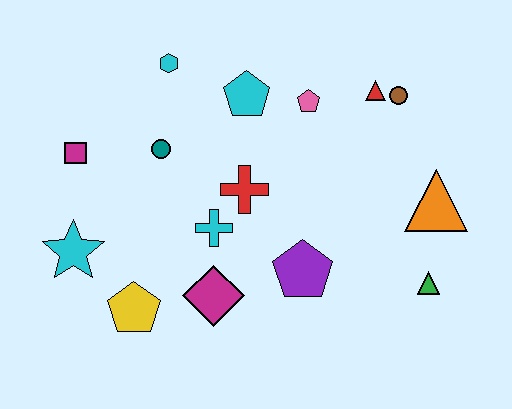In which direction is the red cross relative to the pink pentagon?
The red cross is below the pink pentagon.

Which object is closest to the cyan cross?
The red cross is closest to the cyan cross.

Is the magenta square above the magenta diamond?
Yes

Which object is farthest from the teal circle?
The green triangle is farthest from the teal circle.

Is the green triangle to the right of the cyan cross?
Yes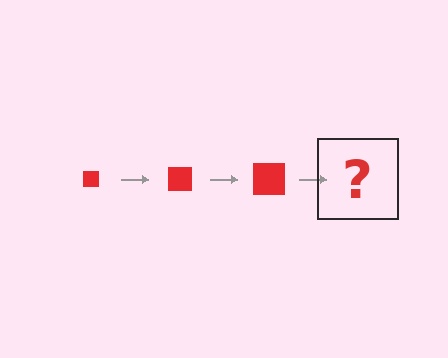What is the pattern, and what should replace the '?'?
The pattern is that the square gets progressively larger each step. The '?' should be a red square, larger than the previous one.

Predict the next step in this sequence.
The next step is a red square, larger than the previous one.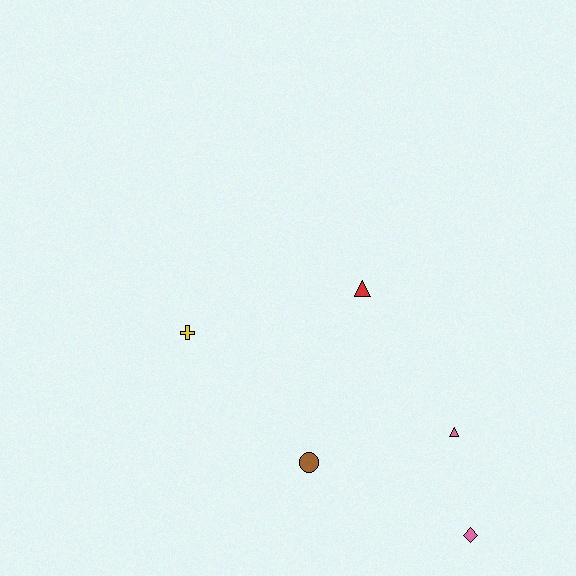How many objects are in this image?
There are 5 objects.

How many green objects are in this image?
There are no green objects.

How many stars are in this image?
There are no stars.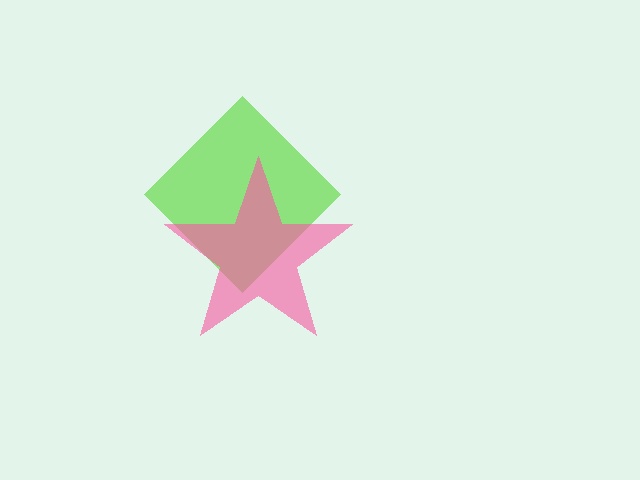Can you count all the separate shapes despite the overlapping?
Yes, there are 2 separate shapes.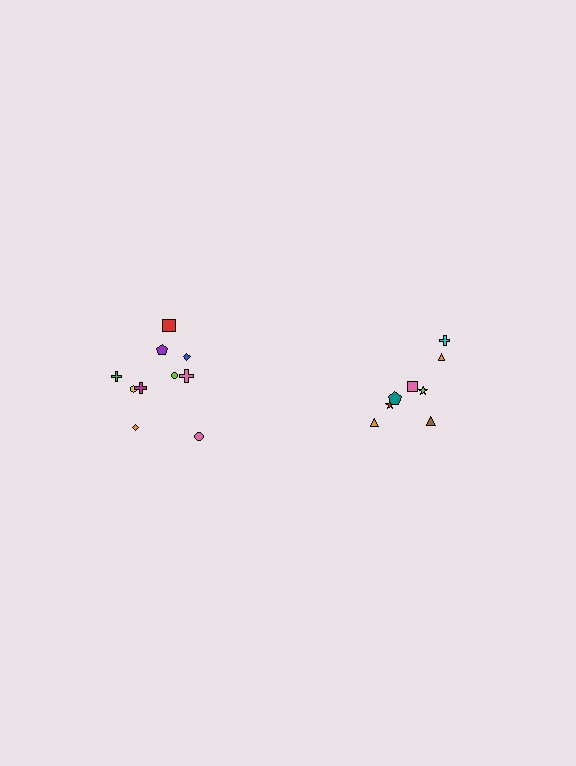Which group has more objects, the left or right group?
The left group.